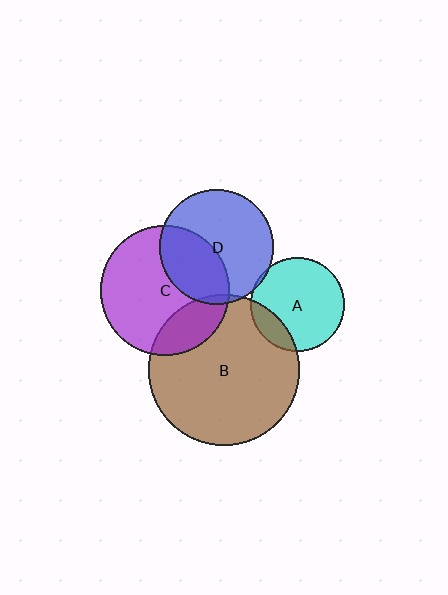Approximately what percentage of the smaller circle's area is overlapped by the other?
Approximately 5%.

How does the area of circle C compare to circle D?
Approximately 1.3 times.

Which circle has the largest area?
Circle B (brown).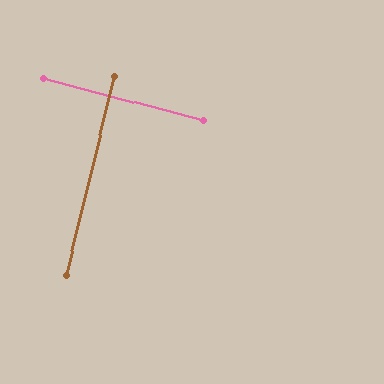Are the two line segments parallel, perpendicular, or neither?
Perpendicular — they meet at approximately 89°.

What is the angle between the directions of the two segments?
Approximately 89 degrees.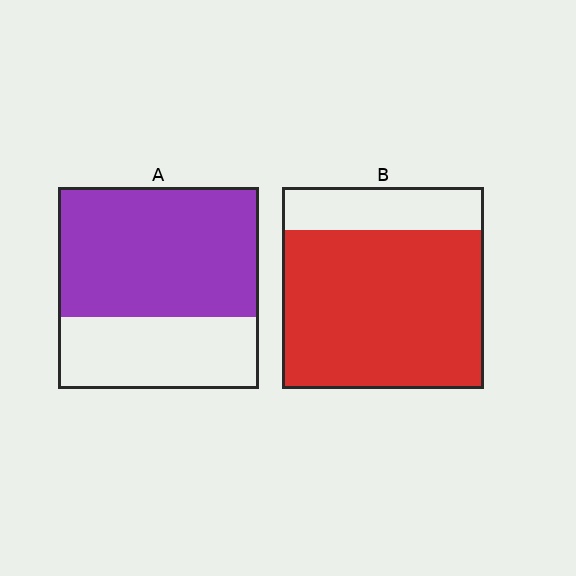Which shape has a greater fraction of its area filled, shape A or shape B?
Shape B.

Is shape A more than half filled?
Yes.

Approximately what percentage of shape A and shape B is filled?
A is approximately 65% and B is approximately 80%.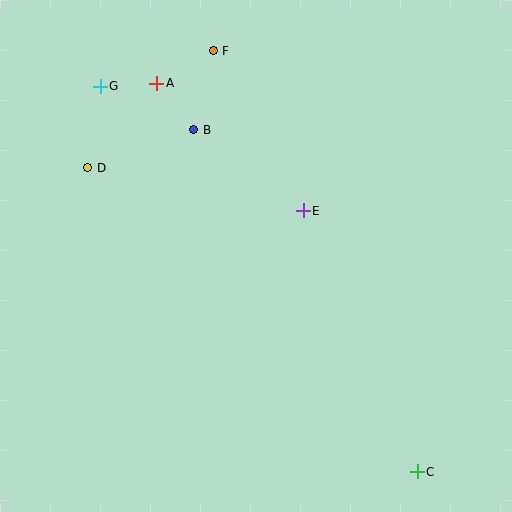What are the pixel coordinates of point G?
Point G is at (100, 86).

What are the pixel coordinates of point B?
Point B is at (194, 130).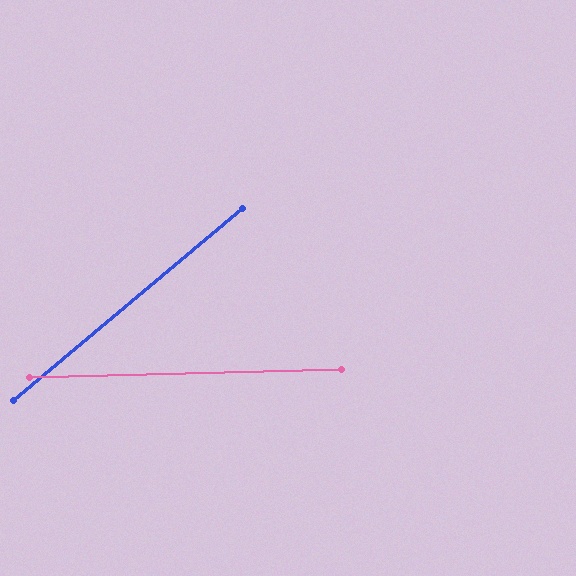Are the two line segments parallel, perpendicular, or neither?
Neither parallel nor perpendicular — they differ by about 39°.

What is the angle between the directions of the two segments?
Approximately 39 degrees.